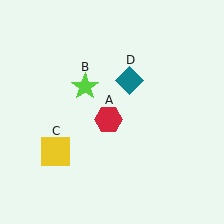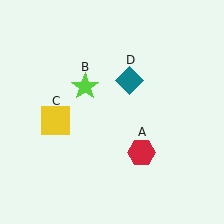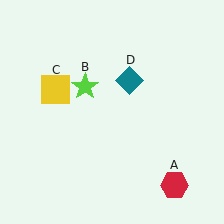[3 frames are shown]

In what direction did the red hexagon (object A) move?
The red hexagon (object A) moved down and to the right.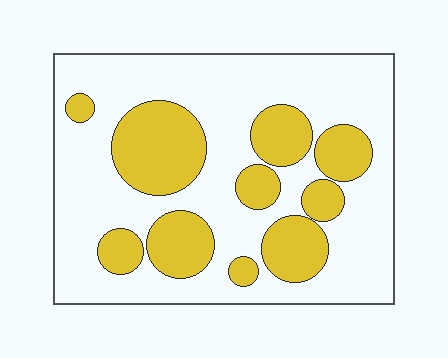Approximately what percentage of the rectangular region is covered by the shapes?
Approximately 30%.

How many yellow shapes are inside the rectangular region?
10.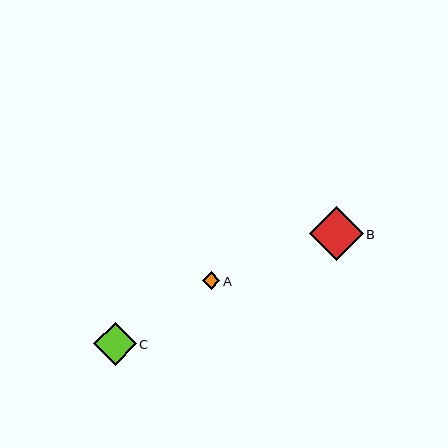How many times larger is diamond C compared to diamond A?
Diamond C is approximately 2.4 times the size of diamond A.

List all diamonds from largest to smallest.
From largest to smallest: B, C, A.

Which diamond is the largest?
Diamond B is the largest with a size of approximately 53 pixels.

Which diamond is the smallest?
Diamond A is the smallest with a size of approximately 18 pixels.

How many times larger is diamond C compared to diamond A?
Diamond C is approximately 2.4 times the size of diamond A.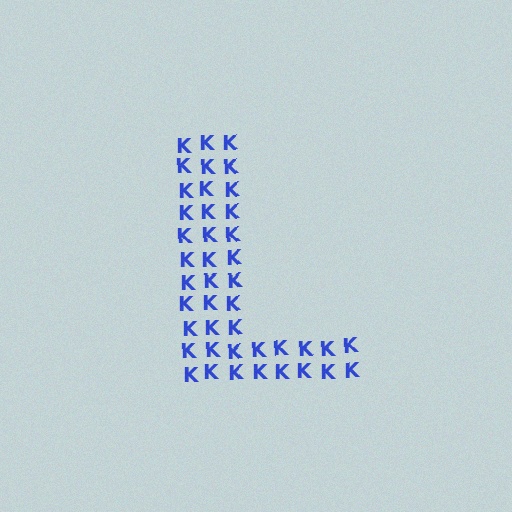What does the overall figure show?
The overall figure shows the letter L.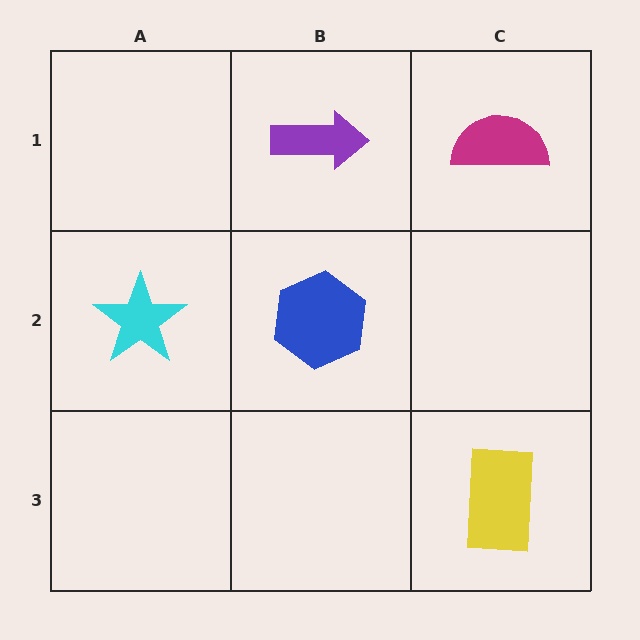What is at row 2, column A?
A cyan star.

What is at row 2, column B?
A blue hexagon.